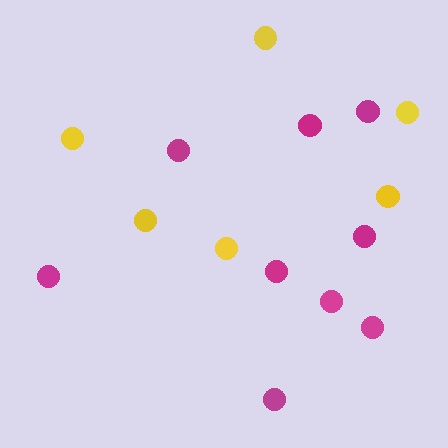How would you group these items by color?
There are 2 groups: one group of yellow circles (6) and one group of magenta circles (9).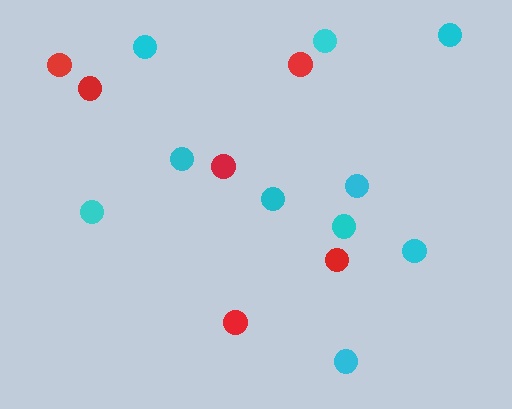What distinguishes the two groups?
There are 2 groups: one group of cyan circles (10) and one group of red circles (6).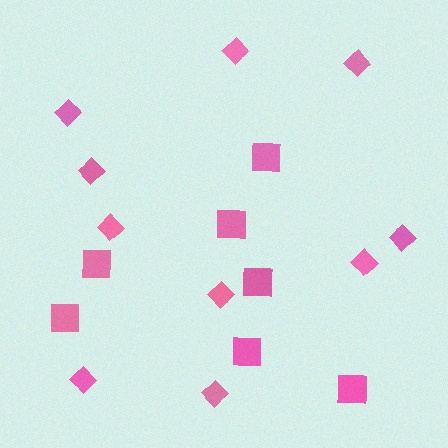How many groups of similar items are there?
There are 2 groups: one group of diamonds (10) and one group of squares (7).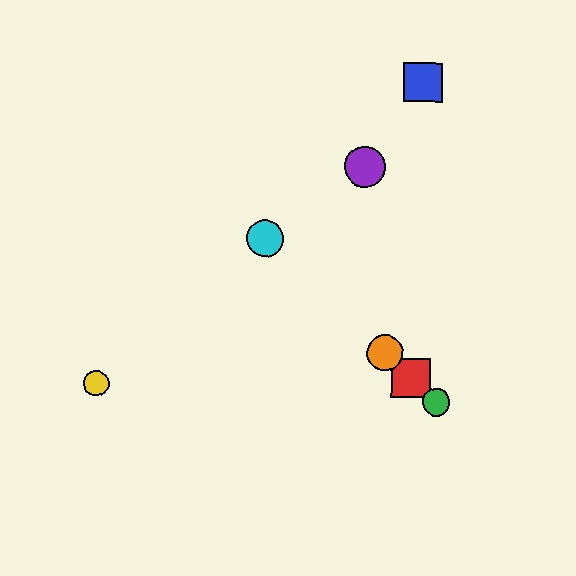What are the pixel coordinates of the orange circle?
The orange circle is at (385, 353).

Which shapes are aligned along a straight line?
The red square, the green circle, the orange circle, the cyan circle are aligned along a straight line.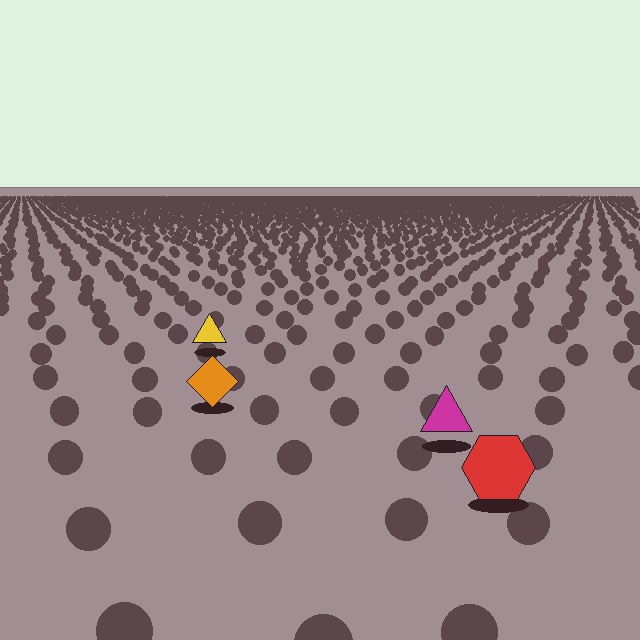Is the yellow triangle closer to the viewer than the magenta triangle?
No. The magenta triangle is closer — you can tell from the texture gradient: the ground texture is coarser near it.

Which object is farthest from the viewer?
The yellow triangle is farthest from the viewer. It appears smaller and the ground texture around it is denser.